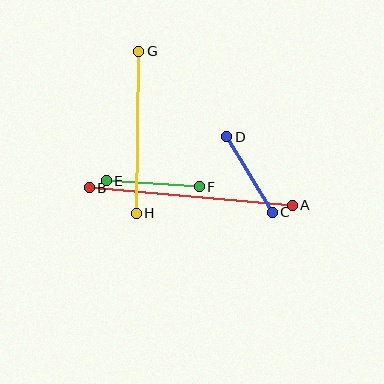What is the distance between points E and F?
The distance is approximately 93 pixels.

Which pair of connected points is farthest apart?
Points A and B are farthest apart.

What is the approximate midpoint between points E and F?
The midpoint is at approximately (153, 184) pixels.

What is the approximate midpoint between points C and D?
The midpoint is at approximately (249, 174) pixels.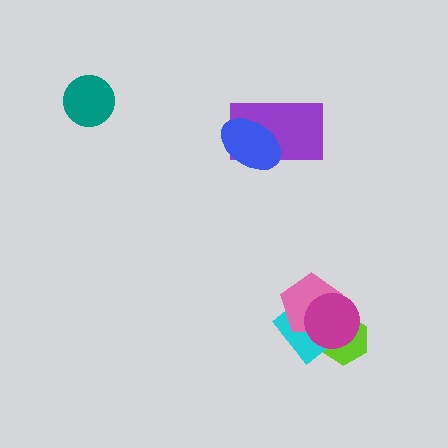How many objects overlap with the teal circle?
0 objects overlap with the teal circle.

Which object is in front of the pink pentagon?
The magenta circle is in front of the pink pentagon.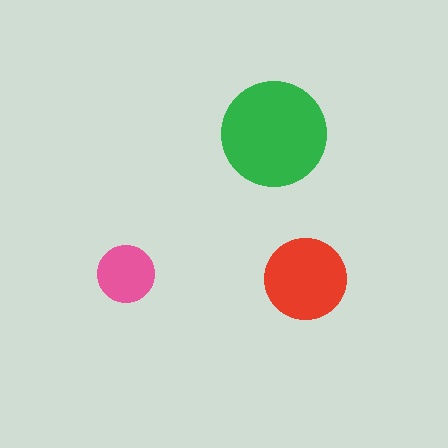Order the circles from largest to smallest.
the green one, the red one, the pink one.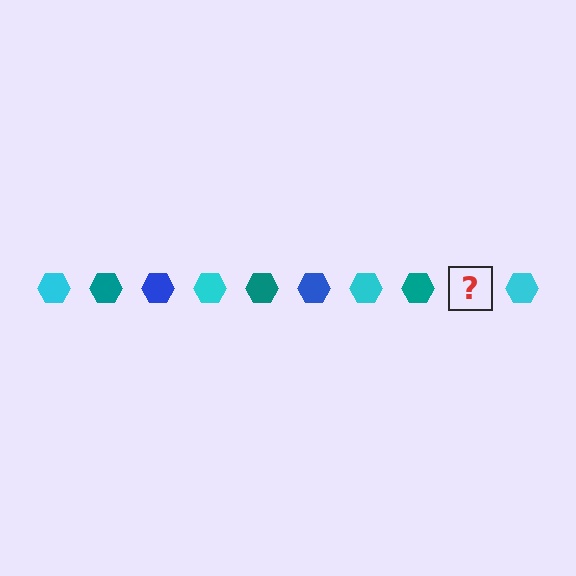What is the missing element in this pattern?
The missing element is a blue hexagon.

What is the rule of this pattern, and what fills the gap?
The rule is that the pattern cycles through cyan, teal, blue hexagons. The gap should be filled with a blue hexagon.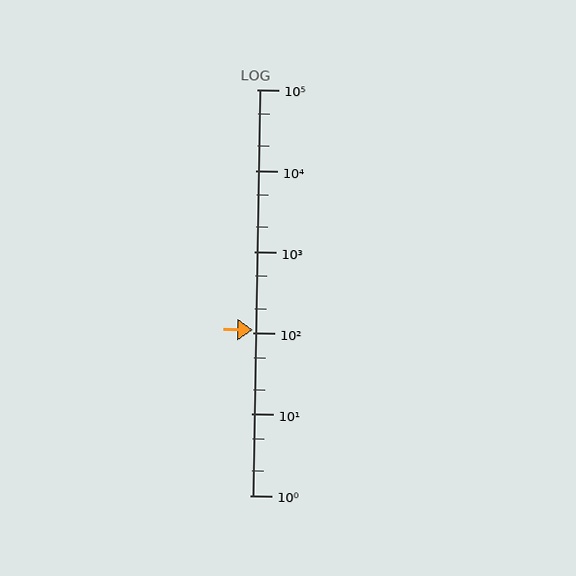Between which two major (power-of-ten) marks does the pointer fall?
The pointer is between 100 and 1000.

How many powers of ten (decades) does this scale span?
The scale spans 5 decades, from 1 to 100000.